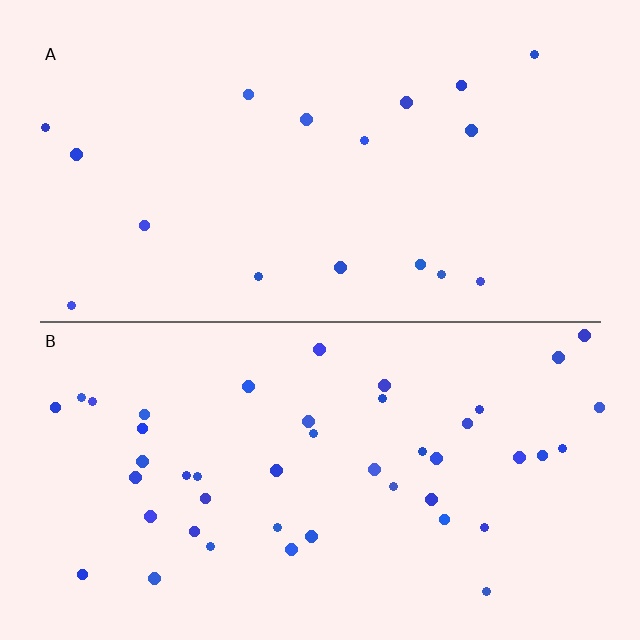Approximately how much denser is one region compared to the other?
Approximately 2.6× — region B over region A.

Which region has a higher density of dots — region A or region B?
B (the bottom).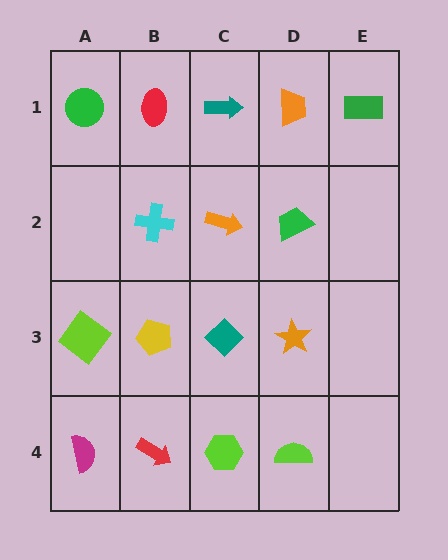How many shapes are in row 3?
4 shapes.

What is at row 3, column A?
A lime diamond.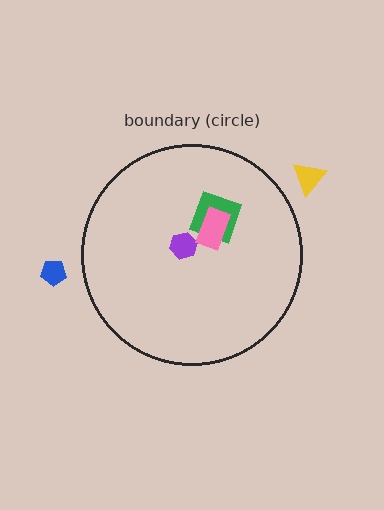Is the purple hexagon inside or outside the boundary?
Inside.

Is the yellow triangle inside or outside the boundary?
Outside.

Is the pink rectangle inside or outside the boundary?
Inside.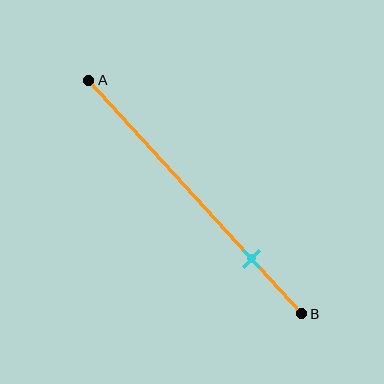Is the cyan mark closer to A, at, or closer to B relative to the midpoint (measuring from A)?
The cyan mark is closer to point B than the midpoint of segment AB.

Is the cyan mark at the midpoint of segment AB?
No, the mark is at about 75% from A, not at the 50% midpoint.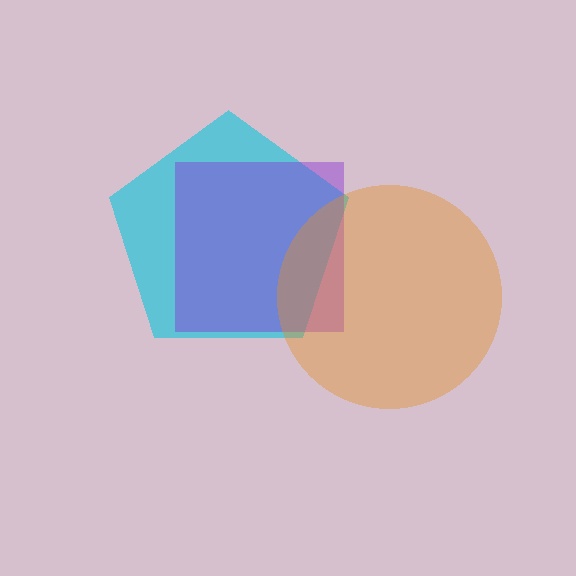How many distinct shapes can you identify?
There are 3 distinct shapes: a cyan pentagon, a purple square, an orange circle.